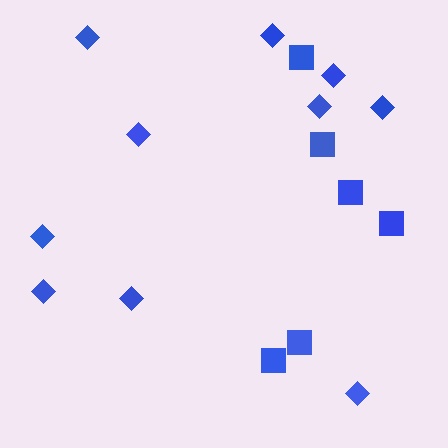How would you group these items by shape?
There are 2 groups: one group of diamonds (10) and one group of squares (6).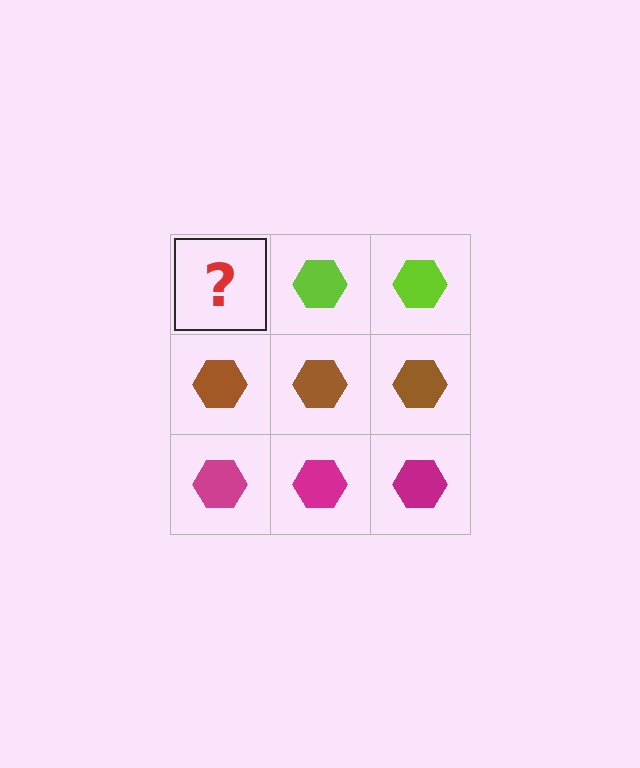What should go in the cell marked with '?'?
The missing cell should contain a lime hexagon.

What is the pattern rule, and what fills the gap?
The rule is that each row has a consistent color. The gap should be filled with a lime hexagon.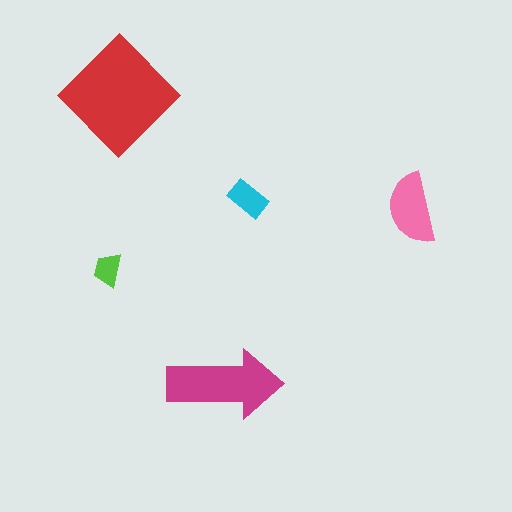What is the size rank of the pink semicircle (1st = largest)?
3rd.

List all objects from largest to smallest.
The red diamond, the magenta arrow, the pink semicircle, the cyan rectangle, the lime trapezoid.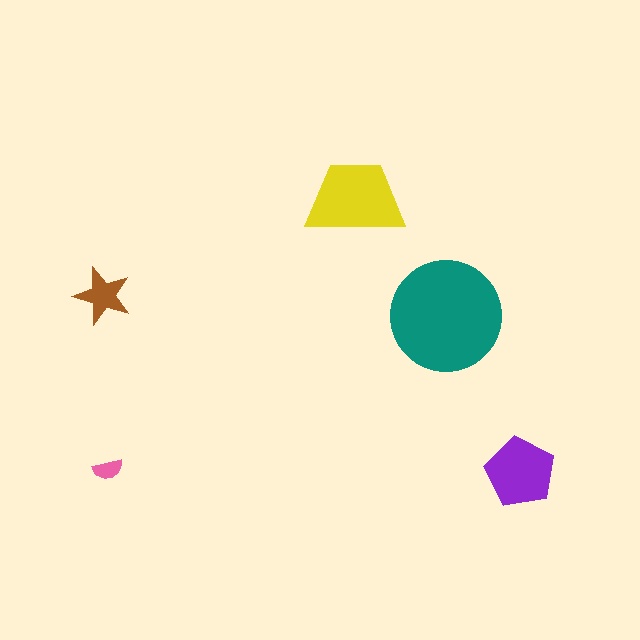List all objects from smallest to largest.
The pink semicircle, the brown star, the purple pentagon, the yellow trapezoid, the teal circle.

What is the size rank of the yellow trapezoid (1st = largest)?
2nd.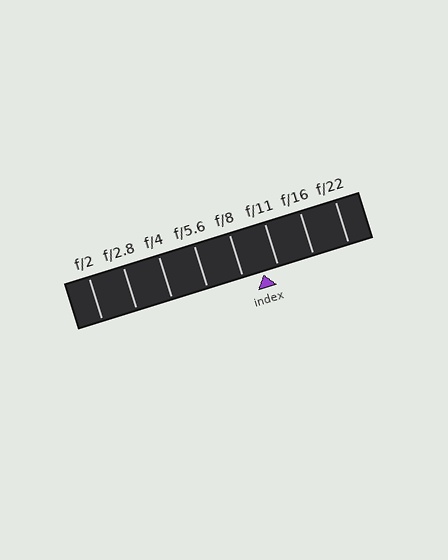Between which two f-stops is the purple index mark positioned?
The index mark is between f/8 and f/11.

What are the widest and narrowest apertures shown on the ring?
The widest aperture shown is f/2 and the narrowest is f/22.